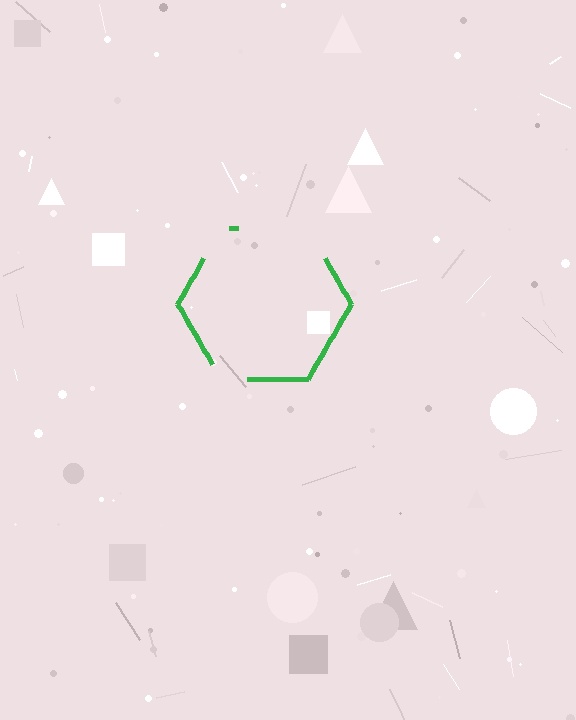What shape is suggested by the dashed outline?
The dashed outline suggests a hexagon.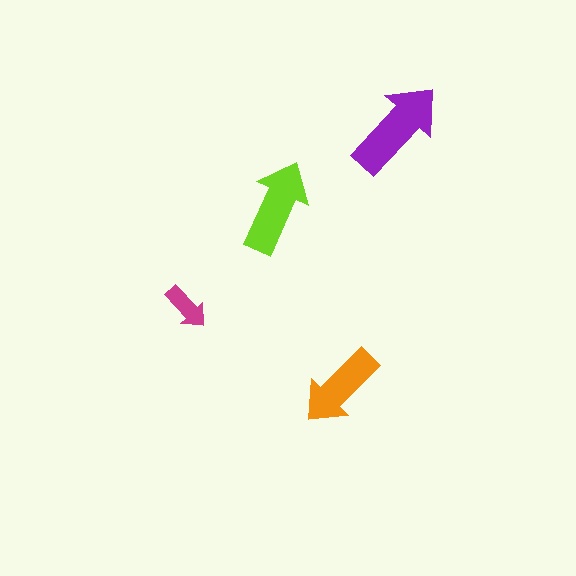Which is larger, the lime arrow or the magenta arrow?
The lime one.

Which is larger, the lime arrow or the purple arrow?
The purple one.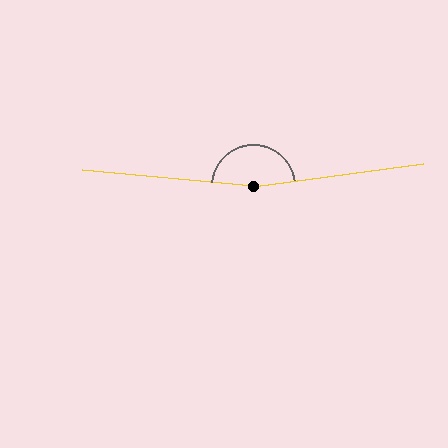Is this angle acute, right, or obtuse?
It is obtuse.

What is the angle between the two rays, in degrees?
Approximately 167 degrees.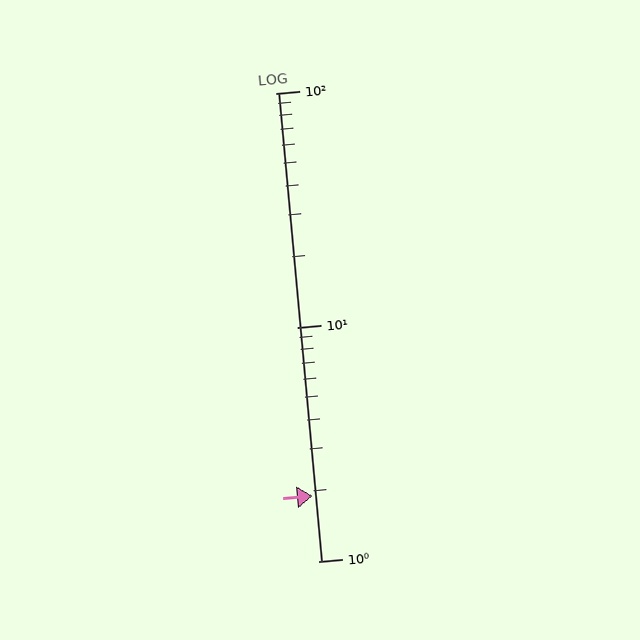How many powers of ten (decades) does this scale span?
The scale spans 2 decades, from 1 to 100.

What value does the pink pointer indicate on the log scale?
The pointer indicates approximately 1.9.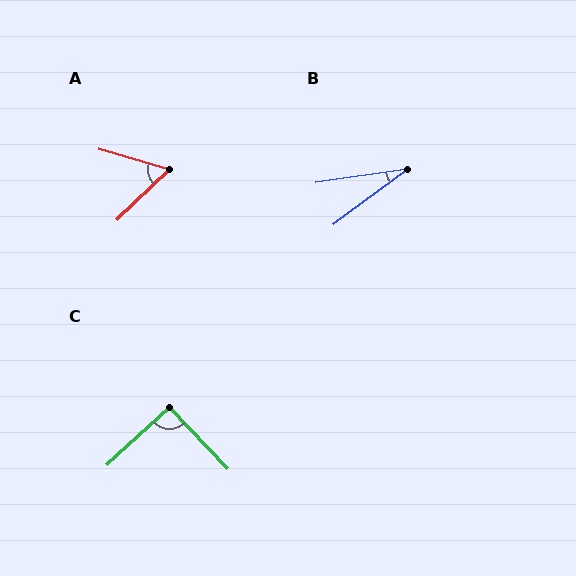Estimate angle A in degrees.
Approximately 60 degrees.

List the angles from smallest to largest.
B (28°), A (60°), C (91°).